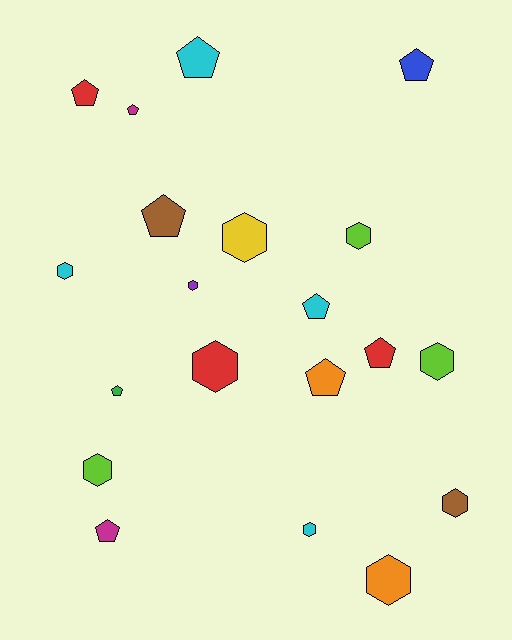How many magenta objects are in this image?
There are 2 magenta objects.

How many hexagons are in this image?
There are 10 hexagons.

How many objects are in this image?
There are 20 objects.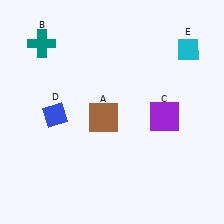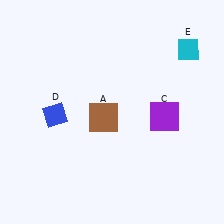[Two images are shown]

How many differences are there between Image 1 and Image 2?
There is 1 difference between the two images.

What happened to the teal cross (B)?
The teal cross (B) was removed in Image 2. It was in the top-left area of Image 1.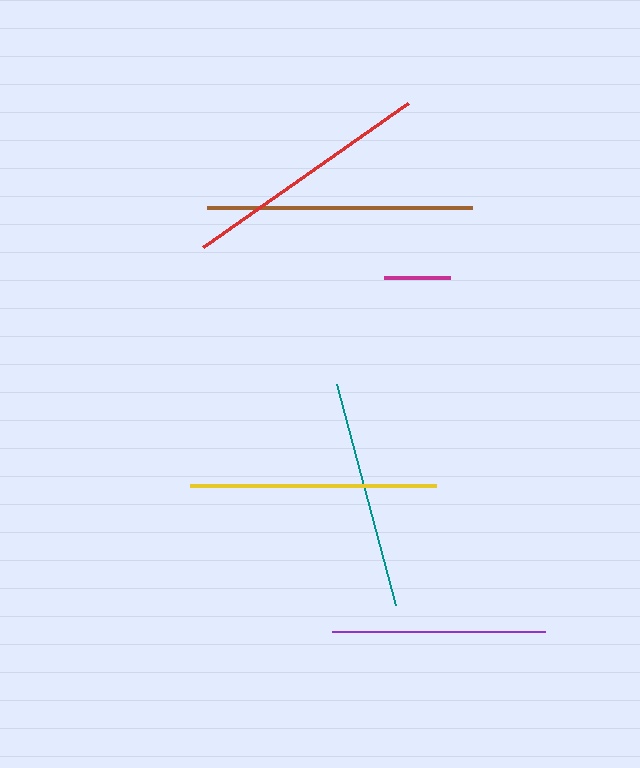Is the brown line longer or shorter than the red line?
The brown line is longer than the red line.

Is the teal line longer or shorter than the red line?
The red line is longer than the teal line.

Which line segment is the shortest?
The magenta line is the shortest at approximately 66 pixels.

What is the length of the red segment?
The red segment is approximately 250 pixels long.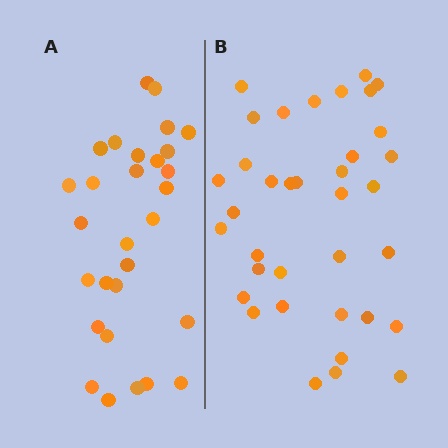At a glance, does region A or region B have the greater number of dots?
Region B (the right region) has more dots.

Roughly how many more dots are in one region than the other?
Region B has roughly 8 or so more dots than region A.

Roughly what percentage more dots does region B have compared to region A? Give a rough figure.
About 25% more.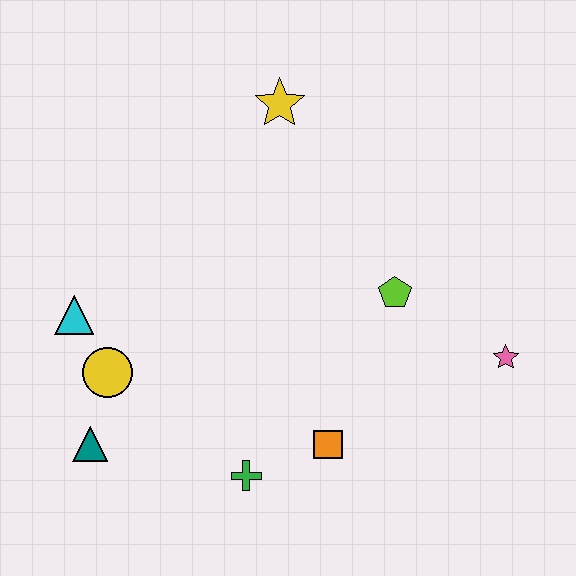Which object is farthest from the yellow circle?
The pink star is farthest from the yellow circle.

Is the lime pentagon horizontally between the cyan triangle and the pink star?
Yes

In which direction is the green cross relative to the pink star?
The green cross is to the left of the pink star.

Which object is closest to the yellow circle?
The cyan triangle is closest to the yellow circle.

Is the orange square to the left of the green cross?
No